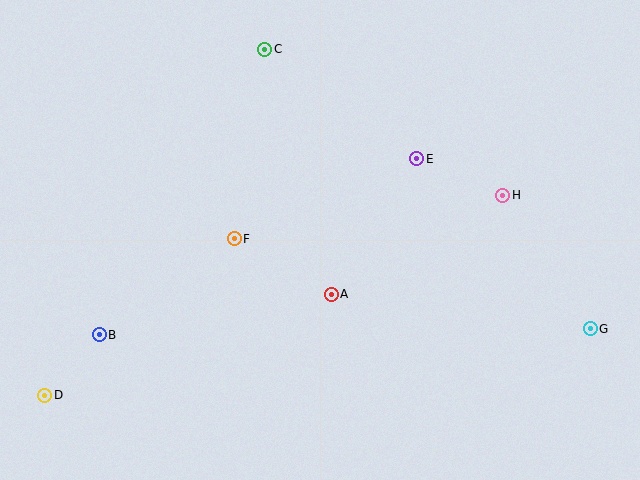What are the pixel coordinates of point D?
Point D is at (45, 395).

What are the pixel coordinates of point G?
Point G is at (590, 329).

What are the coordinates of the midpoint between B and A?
The midpoint between B and A is at (215, 315).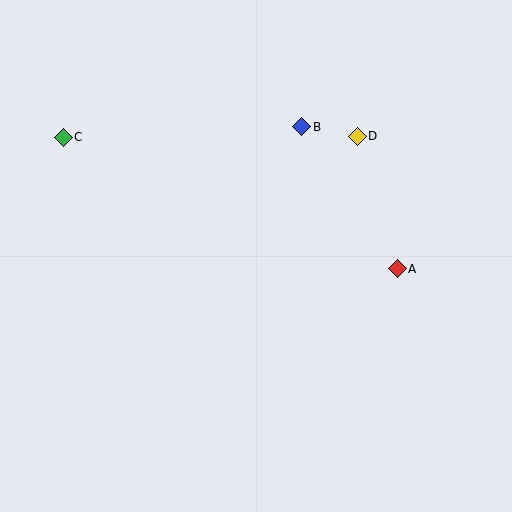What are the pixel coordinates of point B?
Point B is at (302, 127).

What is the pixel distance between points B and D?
The distance between B and D is 56 pixels.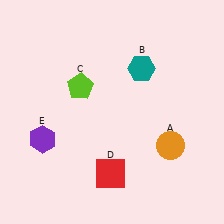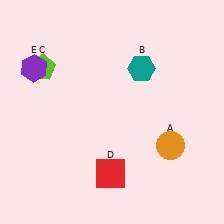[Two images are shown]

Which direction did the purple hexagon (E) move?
The purple hexagon (E) moved up.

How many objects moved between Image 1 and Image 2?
2 objects moved between the two images.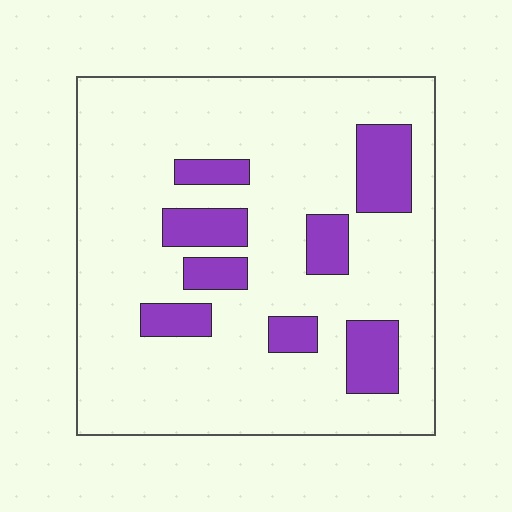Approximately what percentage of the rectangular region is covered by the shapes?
Approximately 20%.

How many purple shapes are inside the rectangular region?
8.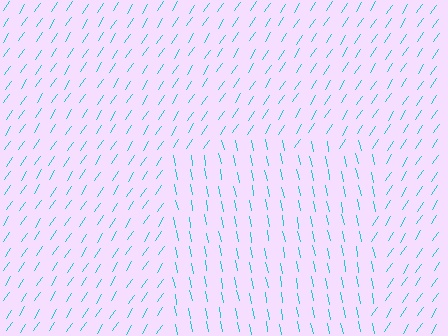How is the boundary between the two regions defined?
The boundary is defined purely by a change in line orientation (approximately 45 degrees difference). All lines are the same color and thickness.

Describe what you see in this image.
The image is filled with small cyan line segments. A rectangle region in the image has lines oriented differently from the surrounding lines, creating a visible texture boundary.